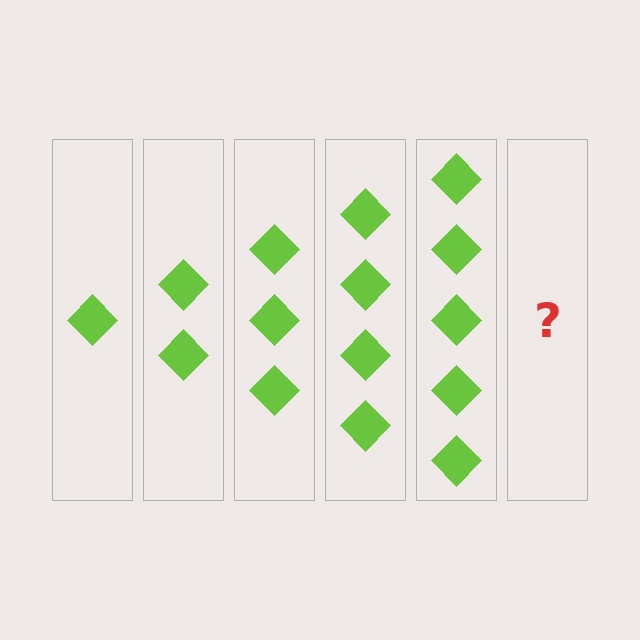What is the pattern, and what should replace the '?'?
The pattern is that each step adds one more diamond. The '?' should be 6 diamonds.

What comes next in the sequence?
The next element should be 6 diamonds.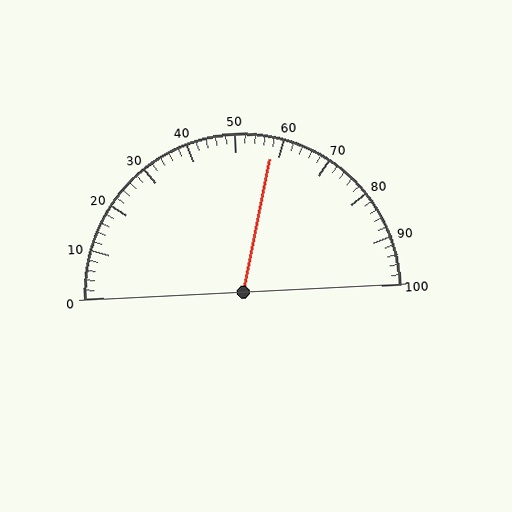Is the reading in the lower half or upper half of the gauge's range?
The reading is in the upper half of the range (0 to 100).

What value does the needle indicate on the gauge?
The needle indicates approximately 58.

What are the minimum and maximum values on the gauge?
The gauge ranges from 0 to 100.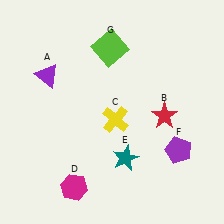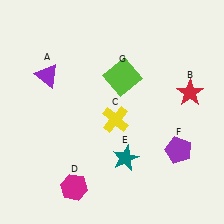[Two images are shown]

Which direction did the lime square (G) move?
The lime square (G) moved down.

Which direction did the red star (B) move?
The red star (B) moved right.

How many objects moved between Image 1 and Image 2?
2 objects moved between the two images.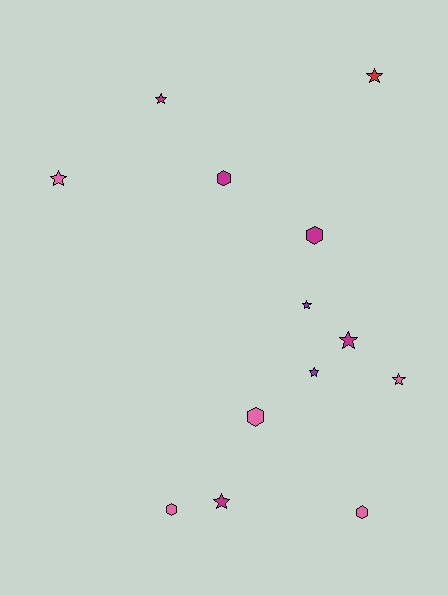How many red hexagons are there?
There are no red hexagons.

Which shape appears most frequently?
Star, with 8 objects.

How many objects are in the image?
There are 13 objects.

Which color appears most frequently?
Pink, with 5 objects.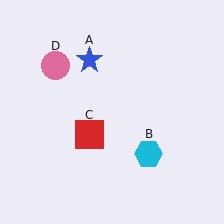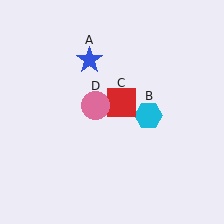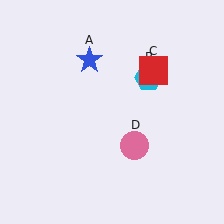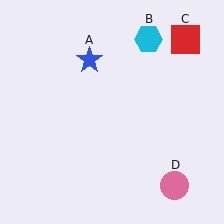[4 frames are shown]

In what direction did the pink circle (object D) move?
The pink circle (object D) moved down and to the right.